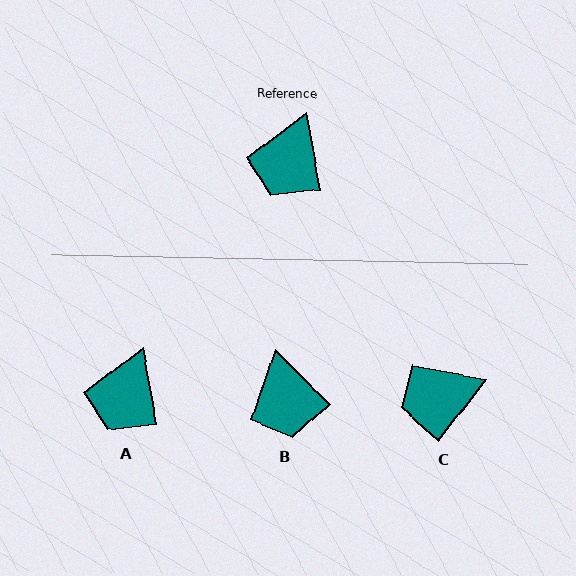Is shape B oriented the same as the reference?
No, it is off by about 35 degrees.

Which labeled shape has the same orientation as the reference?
A.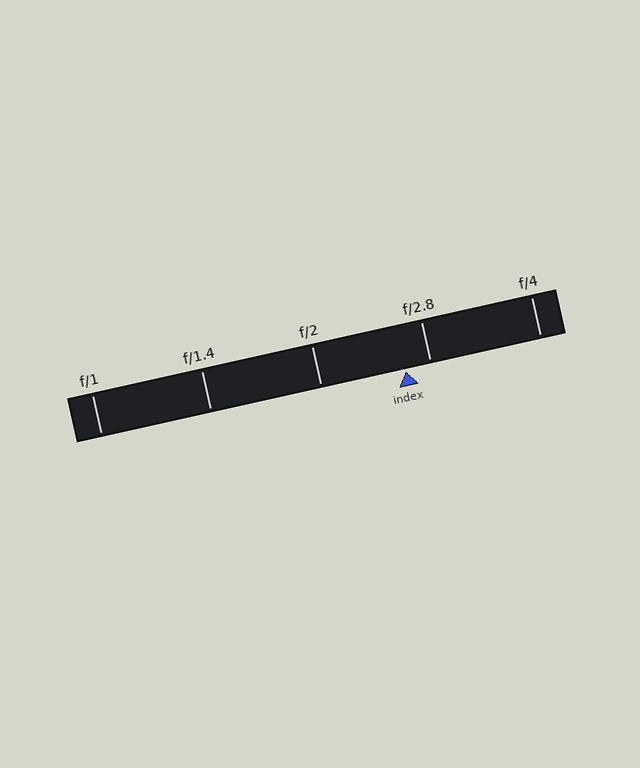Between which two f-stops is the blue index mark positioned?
The index mark is between f/2 and f/2.8.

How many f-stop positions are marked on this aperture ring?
There are 5 f-stop positions marked.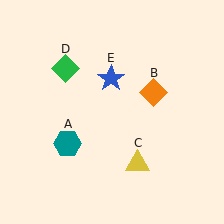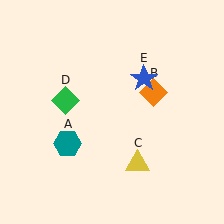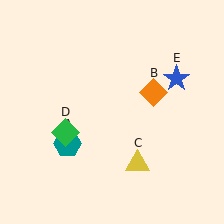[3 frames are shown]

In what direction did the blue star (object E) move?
The blue star (object E) moved right.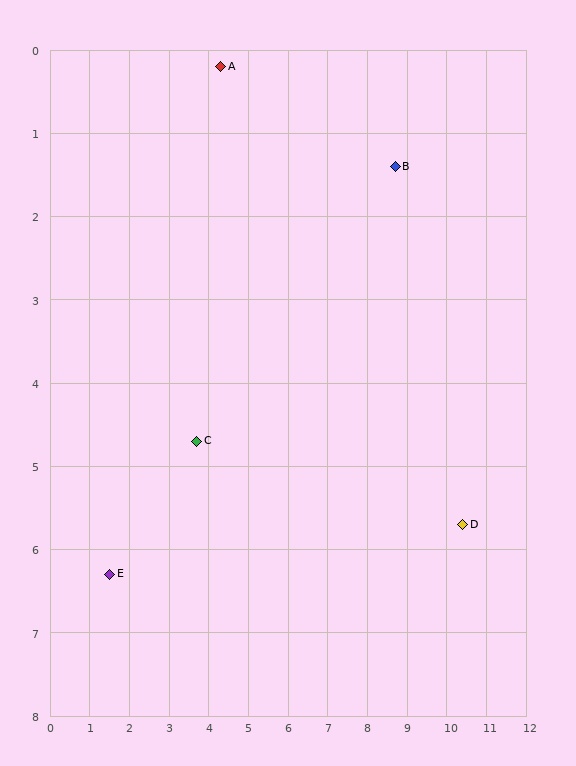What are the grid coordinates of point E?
Point E is at approximately (1.5, 6.3).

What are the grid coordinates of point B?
Point B is at approximately (8.7, 1.4).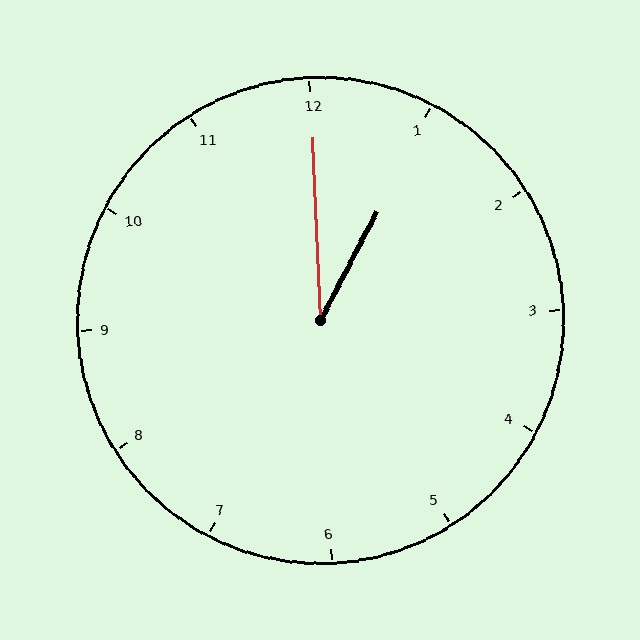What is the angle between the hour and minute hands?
Approximately 30 degrees.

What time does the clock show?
1:00.